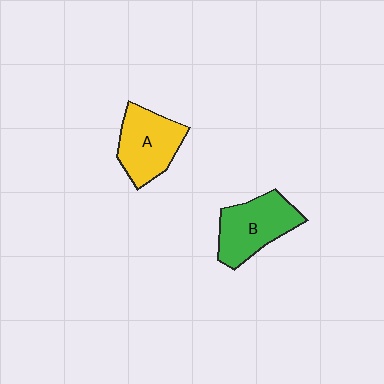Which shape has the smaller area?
Shape A (yellow).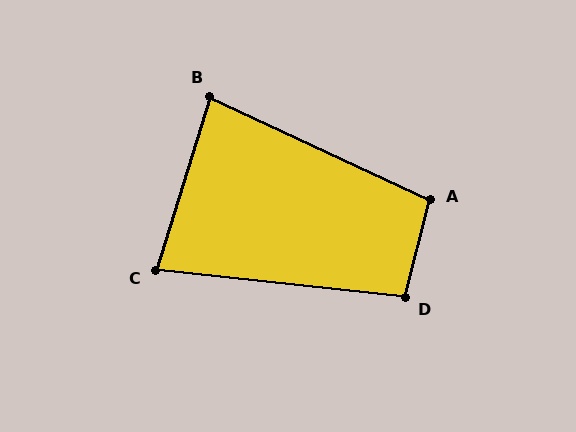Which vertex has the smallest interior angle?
C, at approximately 79 degrees.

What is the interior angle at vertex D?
Approximately 98 degrees (obtuse).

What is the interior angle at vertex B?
Approximately 82 degrees (acute).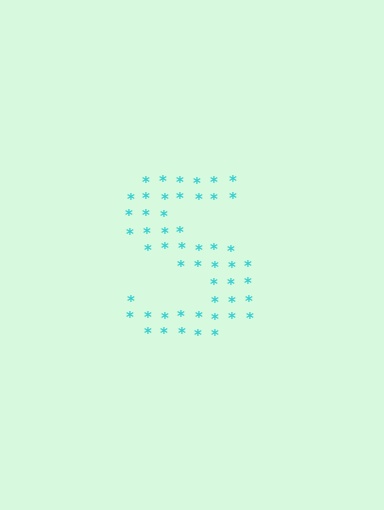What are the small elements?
The small elements are asterisks.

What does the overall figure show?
The overall figure shows the letter S.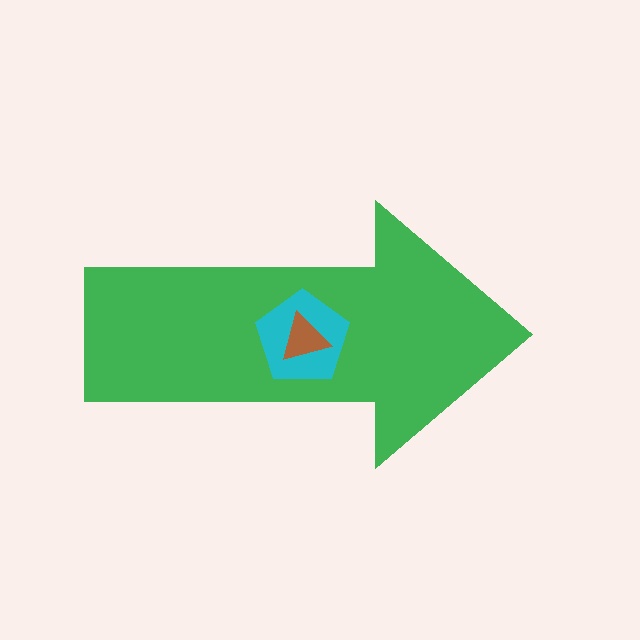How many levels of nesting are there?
3.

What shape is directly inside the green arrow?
The cyan pentagon.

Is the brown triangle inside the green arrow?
Yes.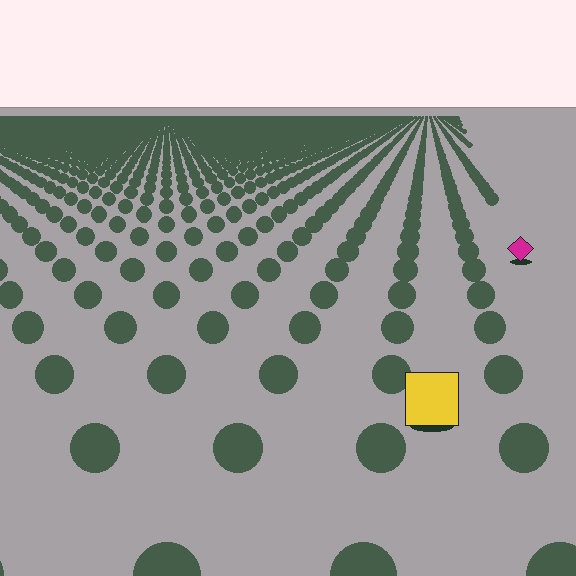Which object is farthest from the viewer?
The magenta diamond is farthest from the viewer. It appears smaller and the ground texture around it is denser.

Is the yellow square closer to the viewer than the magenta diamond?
Yes. The yellow square is closer — you can tell from the texture gradient: the ground texture is coarser near it.